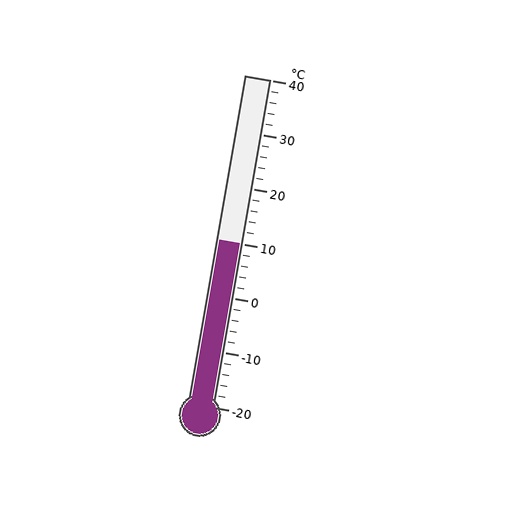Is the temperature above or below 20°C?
The temperature is below 20°C.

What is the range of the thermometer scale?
The thermometer scale ranges from -20°C to 40°C.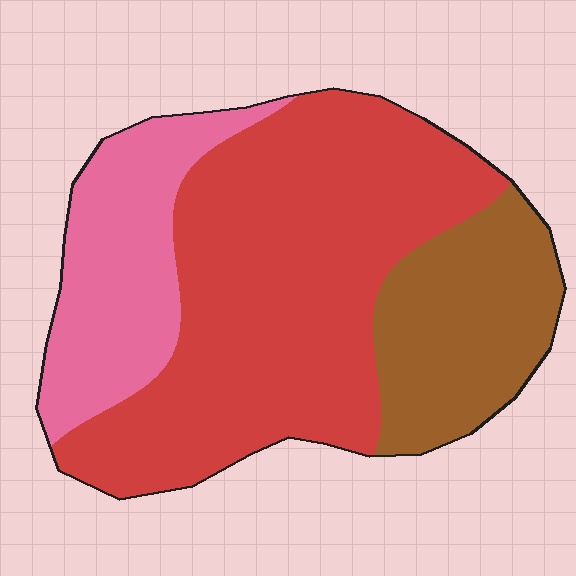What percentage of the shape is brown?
Brown covers 22% of the shape.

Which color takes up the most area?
Red, at roughly 55%.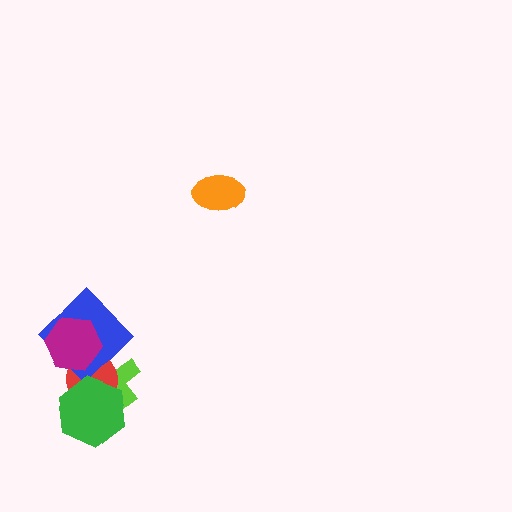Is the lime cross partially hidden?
Yes, it is partially covered by another shape.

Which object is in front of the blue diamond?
The magenta hexagon is in front of the blue diamond.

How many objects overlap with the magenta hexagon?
2 objects overlap with the magenta hexagon.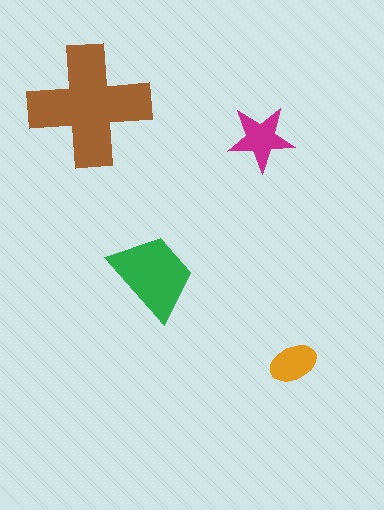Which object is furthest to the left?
The brown cross is leftmost.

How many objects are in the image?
There are 4 objects in the image.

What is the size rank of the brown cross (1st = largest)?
1st.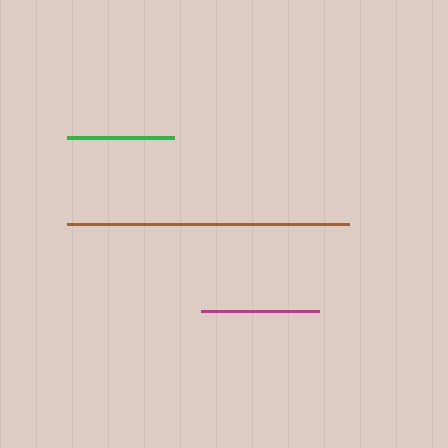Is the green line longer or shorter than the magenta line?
The magenta line is longer than the green line.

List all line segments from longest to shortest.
From longest to shortest: brown, magenta, green.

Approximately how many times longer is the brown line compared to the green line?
The brown line is approximately 2.6 times the length of the green line.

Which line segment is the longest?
The brown line is the longest at approximately 281 pixels.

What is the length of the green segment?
The green segment is approximately 107 pixels long.